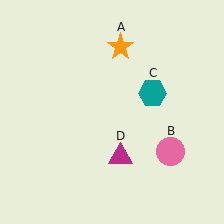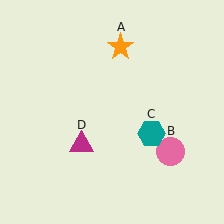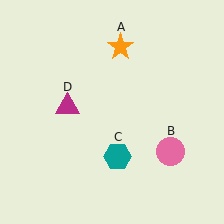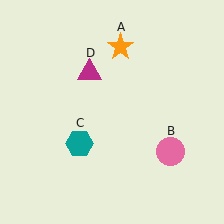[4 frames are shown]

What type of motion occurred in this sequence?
The teal hexagon (object C), magenta triangle (object D) rotated clockwise around the center of the scene.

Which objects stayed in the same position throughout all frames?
Orange star (object A) and pink circle (object B) remained stationary.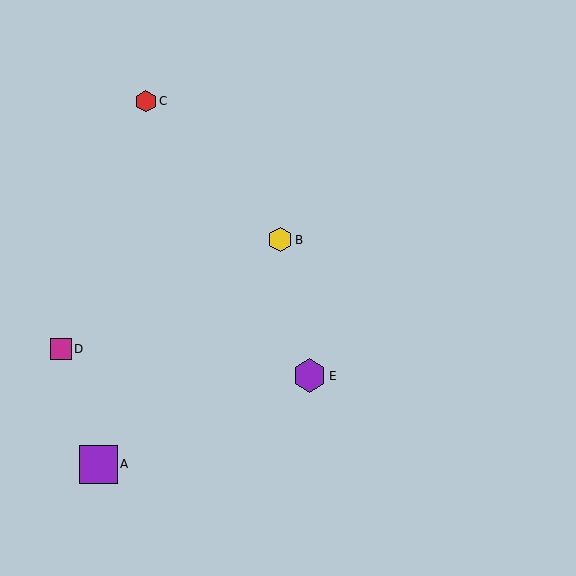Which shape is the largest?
The purple square (labeled A) is the largest.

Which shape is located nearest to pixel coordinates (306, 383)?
The purple hexagon (labeled E) at (309, 376) is nearest to that location.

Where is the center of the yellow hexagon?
The center of the yellow hexagon is at (280, 240).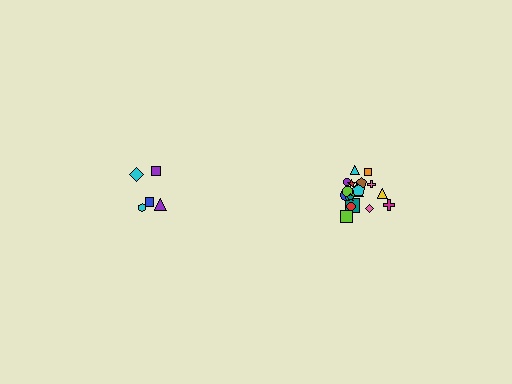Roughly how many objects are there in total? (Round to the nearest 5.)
Roughly 25 objects in total.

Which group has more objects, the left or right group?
The right group.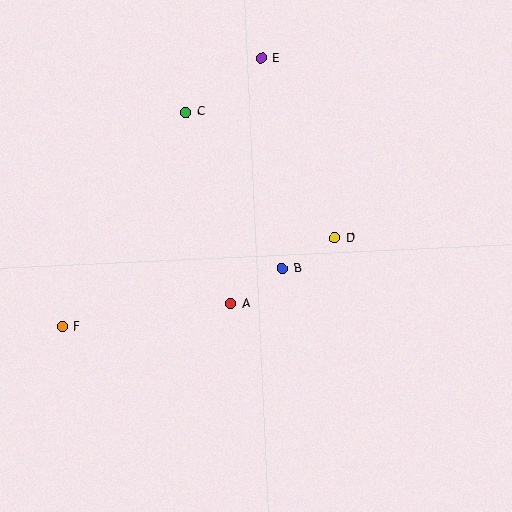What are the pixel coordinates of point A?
Point A is at (231, 304).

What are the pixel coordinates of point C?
Point C is at (186, 112).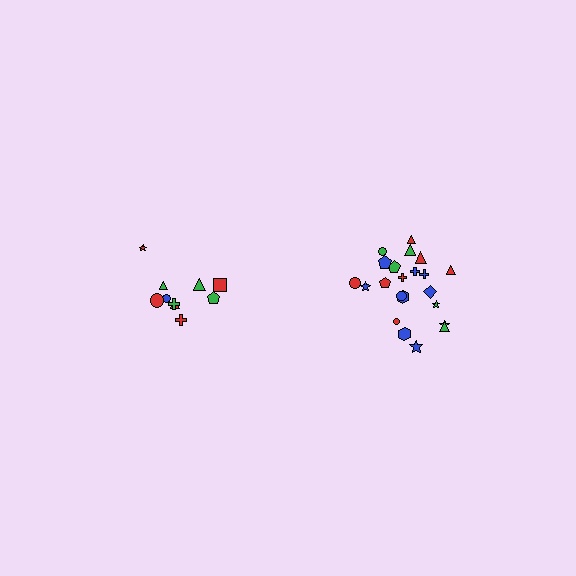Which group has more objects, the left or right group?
The right group.